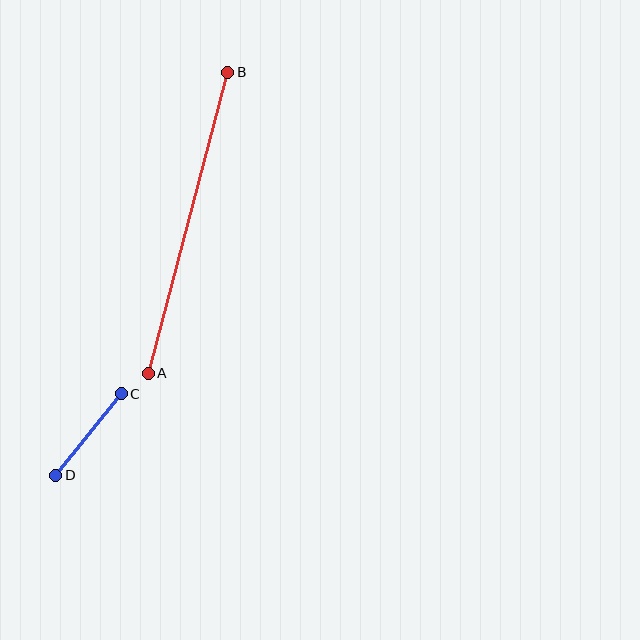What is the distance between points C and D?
The distance is approximately 104 pixels.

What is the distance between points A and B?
The distance is approximately 311 pixels.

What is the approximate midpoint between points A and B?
The midpoint is at approximately (188, 223) pixels.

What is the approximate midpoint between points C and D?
The midpoint is at approximately (88, 435) pixels.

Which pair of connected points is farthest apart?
Points A and B are farthest apart.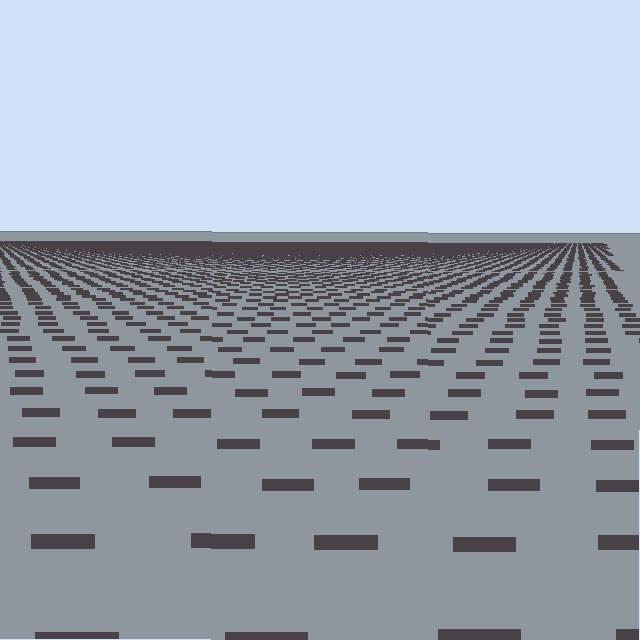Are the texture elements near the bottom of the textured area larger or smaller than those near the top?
Larger. Near the bottom, elements are closer to the viewer and appear at a bigger on-screen size.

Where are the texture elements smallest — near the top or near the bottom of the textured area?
Near the top.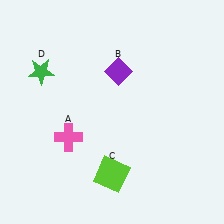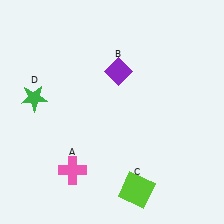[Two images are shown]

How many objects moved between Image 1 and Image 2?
3 objects moved between the two images.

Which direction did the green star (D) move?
The green star (D) moved down.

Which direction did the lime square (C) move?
The lime square (C) moved right.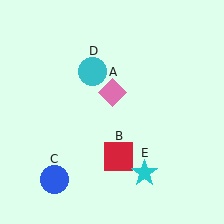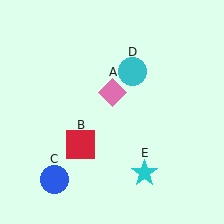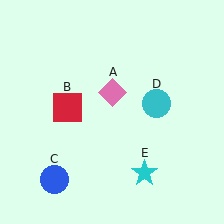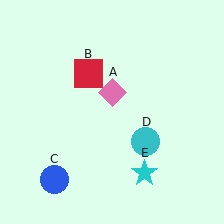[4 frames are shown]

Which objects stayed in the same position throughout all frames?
Pink diamond (object A) and blue circle (object C) and cyan star (object E) remained stationary.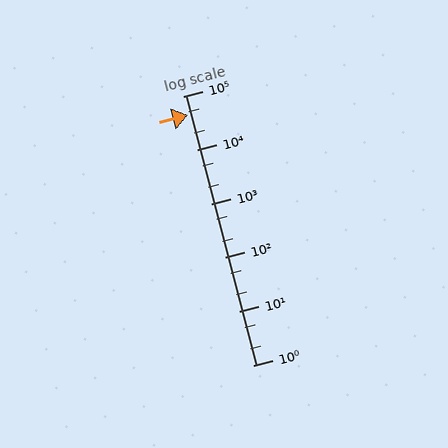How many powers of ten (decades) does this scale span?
The scale spans 5 decades, from 1 to 100000.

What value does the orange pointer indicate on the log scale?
The pointer indicates approximately 44000.